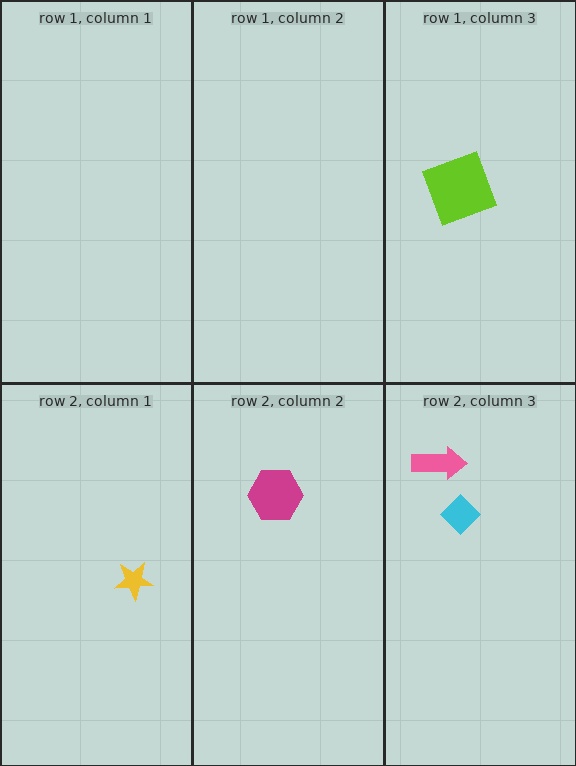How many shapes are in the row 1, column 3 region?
1.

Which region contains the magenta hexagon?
The row 2, column 2 region.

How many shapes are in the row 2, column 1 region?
1.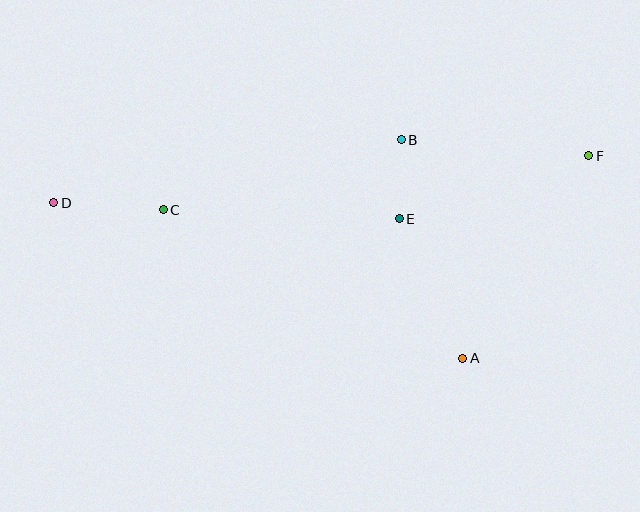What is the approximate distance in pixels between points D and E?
The distance between D and E is approximately 346 pixels.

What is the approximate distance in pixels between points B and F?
The distance between B and F is approximately 188 pixels.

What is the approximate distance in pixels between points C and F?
The distance between C and F is approximately 429 pixels.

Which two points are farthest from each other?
Points D and F are farthest from each other.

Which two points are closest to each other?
Points B and E are closest to each other.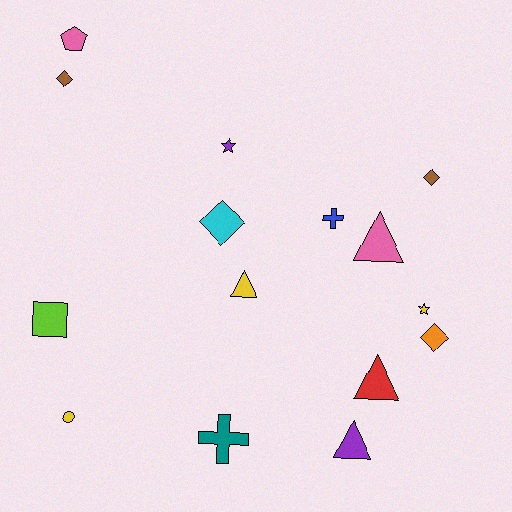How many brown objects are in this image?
There are 2 brown objects.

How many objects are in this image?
There are 15 objects.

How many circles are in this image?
There is 1 circle.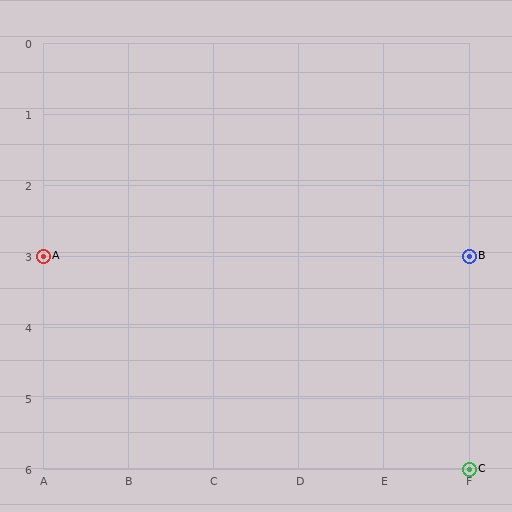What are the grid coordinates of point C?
Point C is at grid coordinates (F, 6).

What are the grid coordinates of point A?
Point A is at grid coordinates (A, 3).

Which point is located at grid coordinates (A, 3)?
Point A is at (A, 3).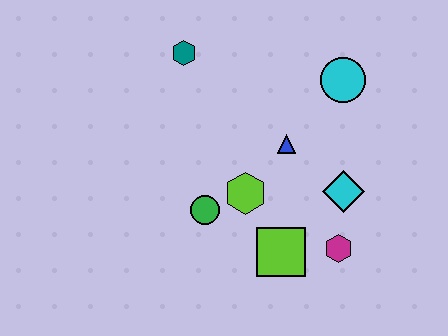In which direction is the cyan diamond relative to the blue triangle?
The cyan diamond is to the right of the blue triangle.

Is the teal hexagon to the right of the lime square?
No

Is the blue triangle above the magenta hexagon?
Yes